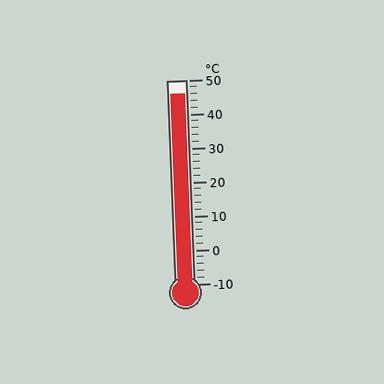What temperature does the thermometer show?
The thermometer shows approximately 46°C.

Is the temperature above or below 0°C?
The temperature is above 0°C.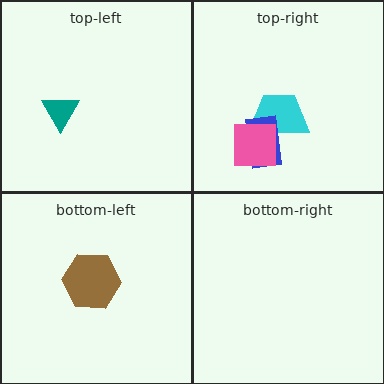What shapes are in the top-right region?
The cyan trapezoid, the blue rectangle, the pink square.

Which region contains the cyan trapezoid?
The top-right region.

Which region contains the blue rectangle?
The top-right region.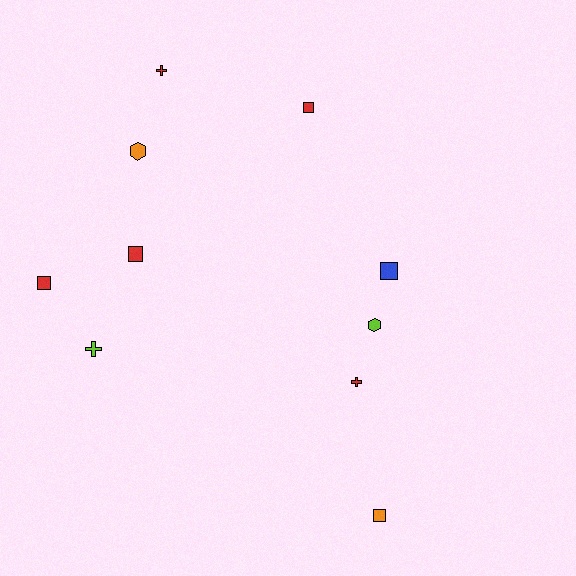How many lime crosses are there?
There is 1 lime cross.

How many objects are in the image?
There are 10 objects.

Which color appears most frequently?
Red, with 5 objects.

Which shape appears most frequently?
Square, with 5 objects.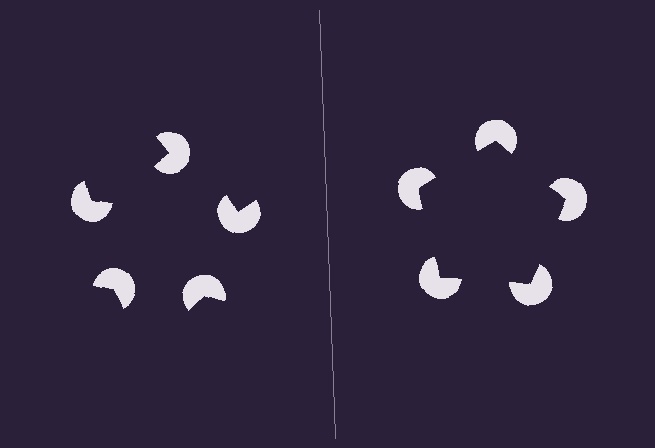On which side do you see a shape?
An illusory pentagon appears on the right side. On the left side the wedge cuts are rotated, so no coherent shape forms.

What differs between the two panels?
The pac-man discs are positioned identically on both sides; only the wedge orientations differ. On the right they align to a pentagon; on the left they are misaligned.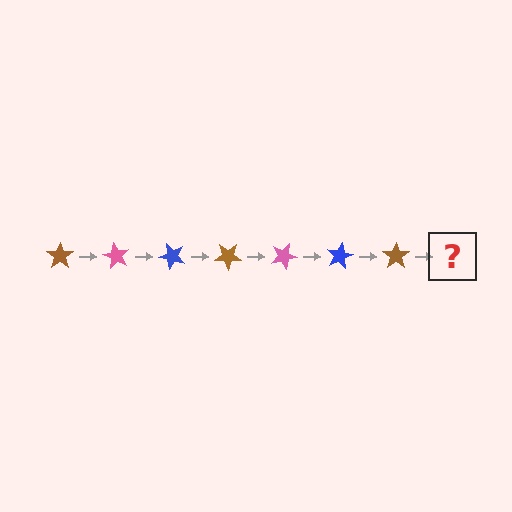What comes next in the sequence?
The next element should be a pink star, rotated 420 degrees from the start.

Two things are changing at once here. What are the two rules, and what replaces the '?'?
The two rules are that it rotates 60 degrees each step and the color cycles through brown, pink, and blue. The '?' should be a pink star, rotated 420 degrees from the start.